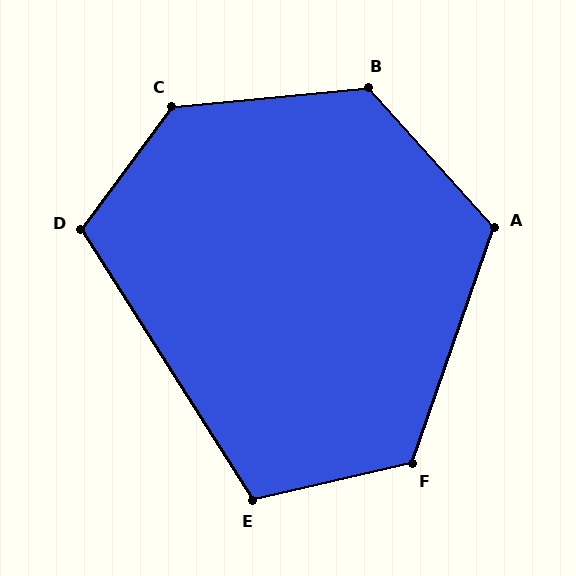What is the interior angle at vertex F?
Approximately 122 degrees (obtuse).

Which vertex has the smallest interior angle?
E, at approximately 110 degrees.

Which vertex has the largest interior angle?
C, at approximately 132 degrees.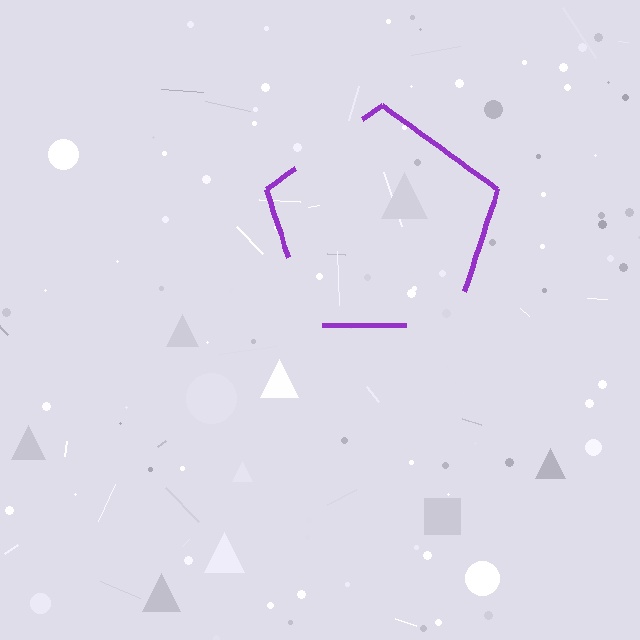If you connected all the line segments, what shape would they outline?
They would outline a pentagon.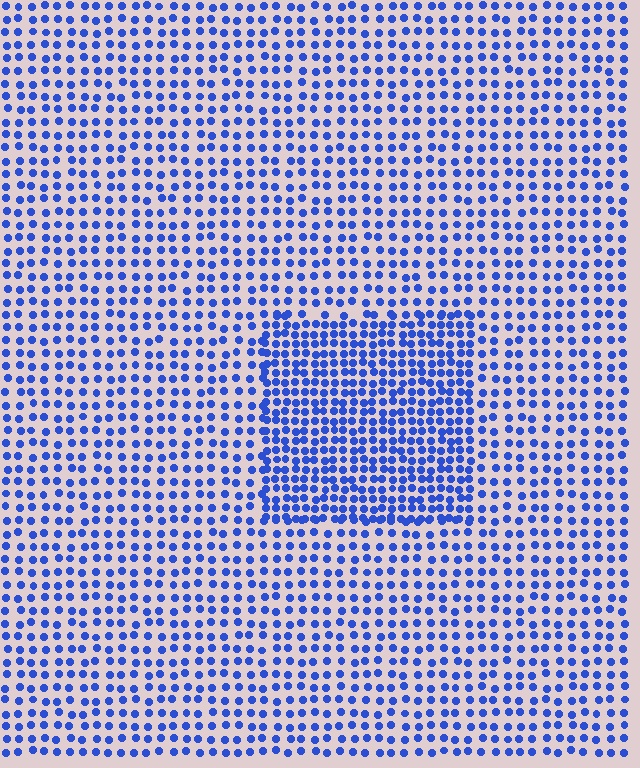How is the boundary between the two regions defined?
The boundary is defined by a change in element density (approximately 1.8x ratio). All elements are the same color, size, and shape.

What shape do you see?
I see a rectangle.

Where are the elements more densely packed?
The elements are more densely packed inside the rectangle boundary.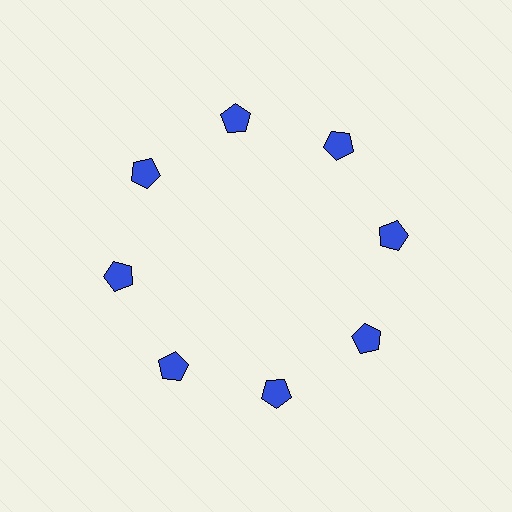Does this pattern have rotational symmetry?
Yes, this pattern has 8-fold rotational symmetry. It looks the same after rotating 45 degrees around the center.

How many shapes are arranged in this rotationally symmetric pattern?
There are 8 shapes, arranged in 8 groups of 1.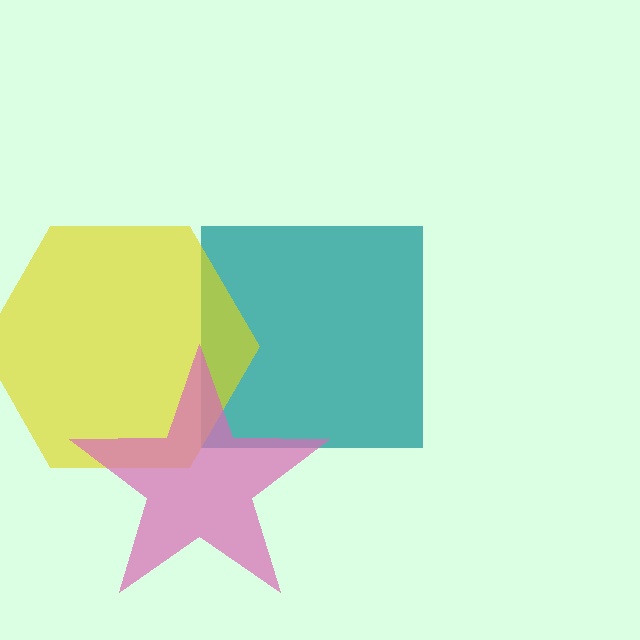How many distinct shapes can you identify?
There are 3 distinct shapes: a teal square, a yellow hexagon, a pink star.